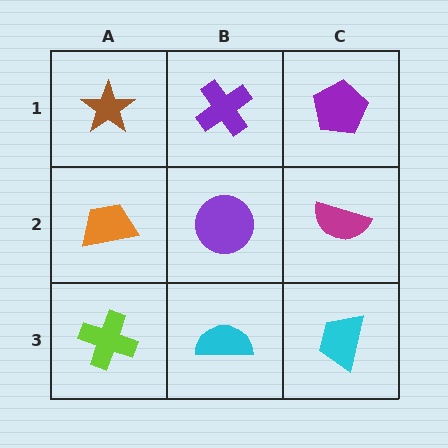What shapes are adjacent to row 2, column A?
A brown star (row 1, column A), a lime cross (row 3, column A), a purple circle (row 2, column B).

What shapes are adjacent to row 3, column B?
A purple circle (row 2, column B), a lime cross (row 3, column A), a cyan trapezoid (row 3, column C).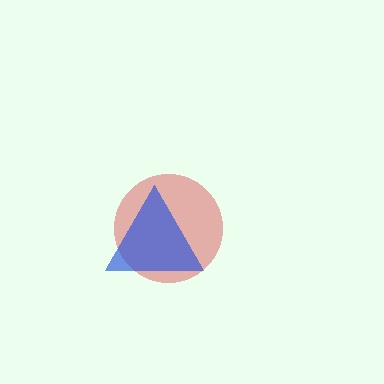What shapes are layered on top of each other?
The layered shapes are: a red circle, a blue triangle.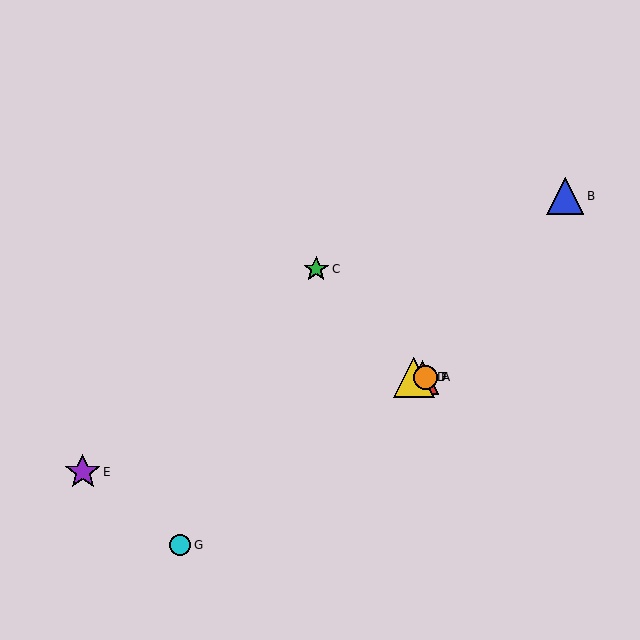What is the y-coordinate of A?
Object A is at y≈377.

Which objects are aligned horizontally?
Objects A, D, F are aligned horizontally.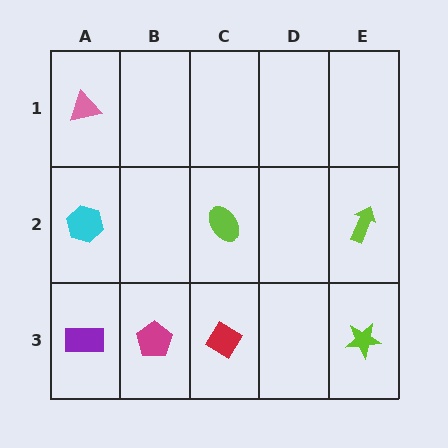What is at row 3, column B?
A magenta pentagon.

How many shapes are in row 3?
4 shapes.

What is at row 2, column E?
A lime arrow.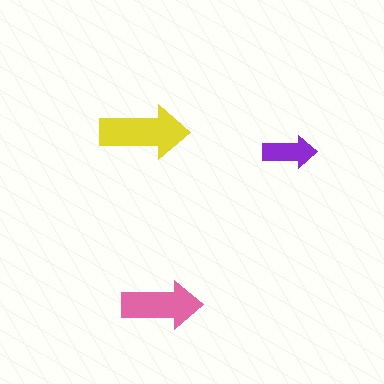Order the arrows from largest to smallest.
the yellow one, the pink one, the purple one.